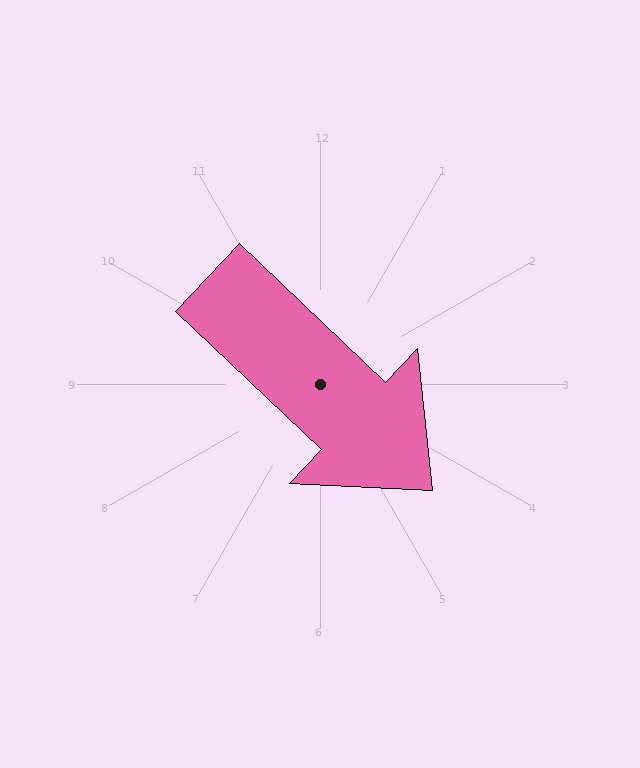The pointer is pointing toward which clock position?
Roughly 4 o'clock.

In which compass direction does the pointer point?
Southeast.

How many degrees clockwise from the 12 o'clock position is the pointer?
Approximately 133 degrees.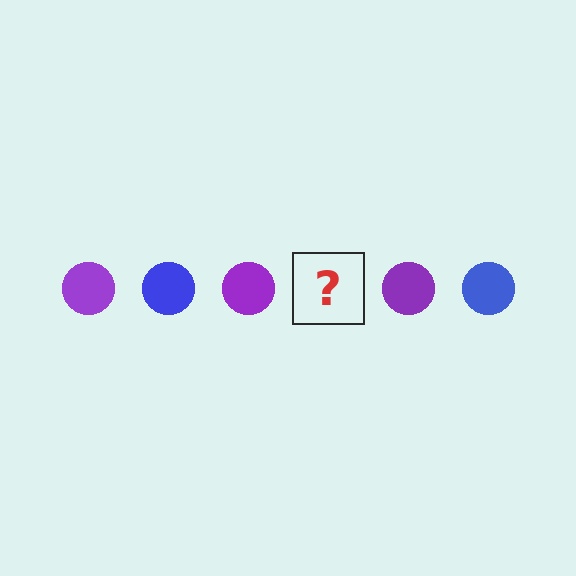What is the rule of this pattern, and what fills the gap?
The rule is that the pattern cycles through purple, blue circles. The gap should be filled with a blue circle.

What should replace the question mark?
The question mark should be replaced with a blue circle.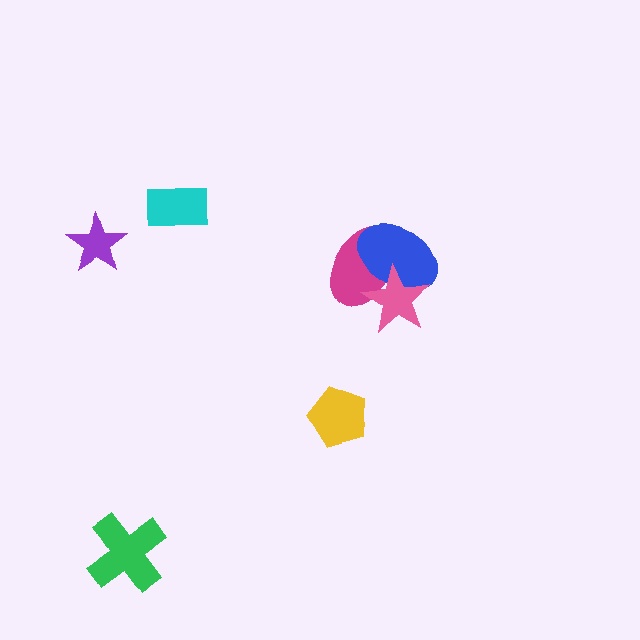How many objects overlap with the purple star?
0 objects overlap with the purple star.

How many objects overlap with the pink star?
2 objects overlap with the pink star.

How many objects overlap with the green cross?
0 objects overlap with the green cross.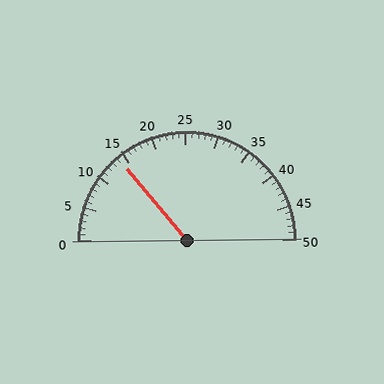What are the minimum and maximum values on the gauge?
The gauge ranges from 0 to 50.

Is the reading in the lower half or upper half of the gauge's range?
The reading is in the lower half of the range (0 to 50).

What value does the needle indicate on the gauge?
The needle indicates approximately 14.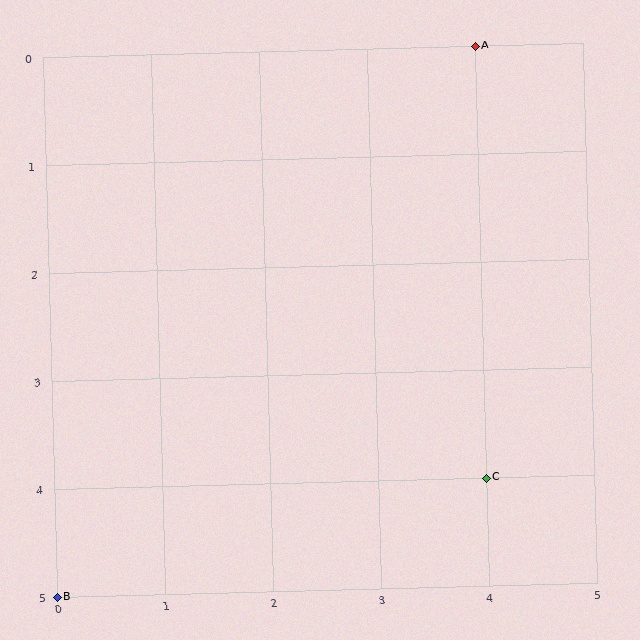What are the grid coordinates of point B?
Point B is at grid coordinates (0, 5).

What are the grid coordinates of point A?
Point A is at grid coordinates (4, 0).